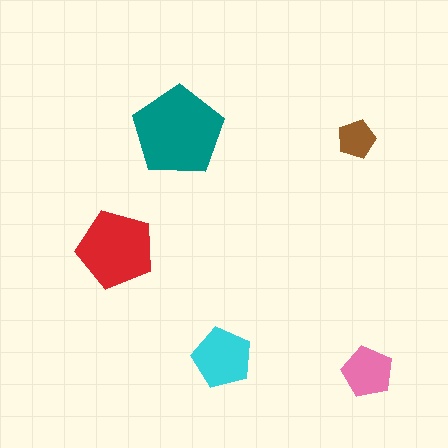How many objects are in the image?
There are 5 objects in the image.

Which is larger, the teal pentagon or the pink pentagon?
The teal one.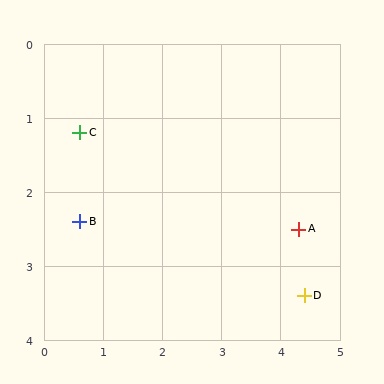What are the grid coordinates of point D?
Point D is at approximately (4.4, 3.4).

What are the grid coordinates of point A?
Point A is at approximately (4.3, 2.5).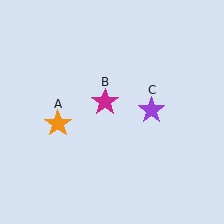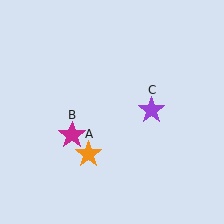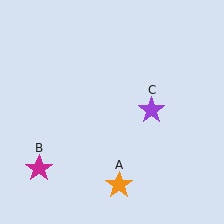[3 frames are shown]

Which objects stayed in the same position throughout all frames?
Purple star (object C) remained stationary.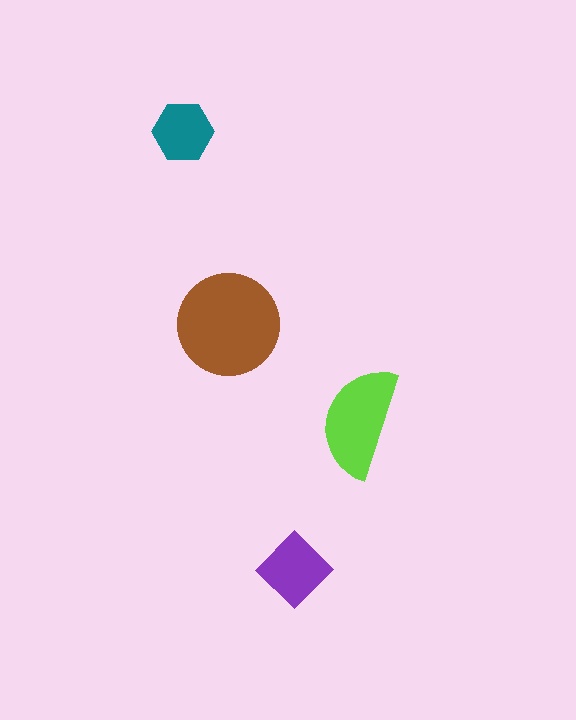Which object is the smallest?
The teal hexagon.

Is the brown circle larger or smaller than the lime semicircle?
Larger.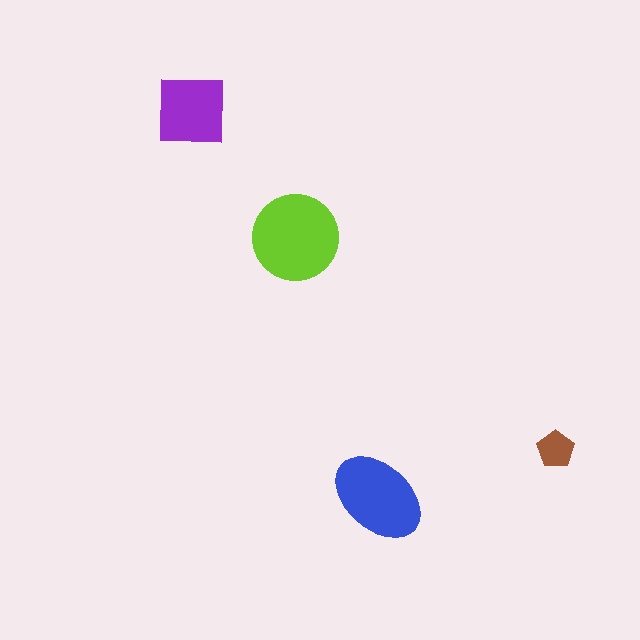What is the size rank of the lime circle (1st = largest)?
1st.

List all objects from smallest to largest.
The brown pentagon, the purple square, the blue ellipse, the lime circle.